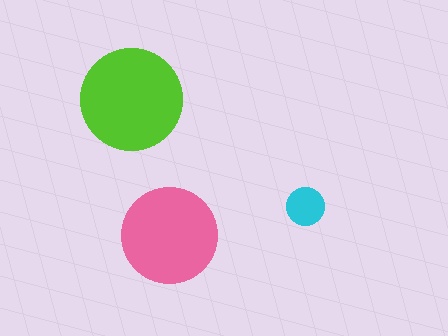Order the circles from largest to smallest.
the lime one, the pink one, the cyan one.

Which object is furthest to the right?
The cyan circle is rightmost.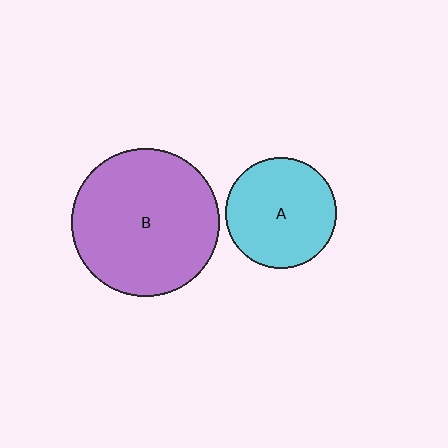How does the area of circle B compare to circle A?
Approximately 1.8 times.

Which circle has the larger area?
Circle B (purple).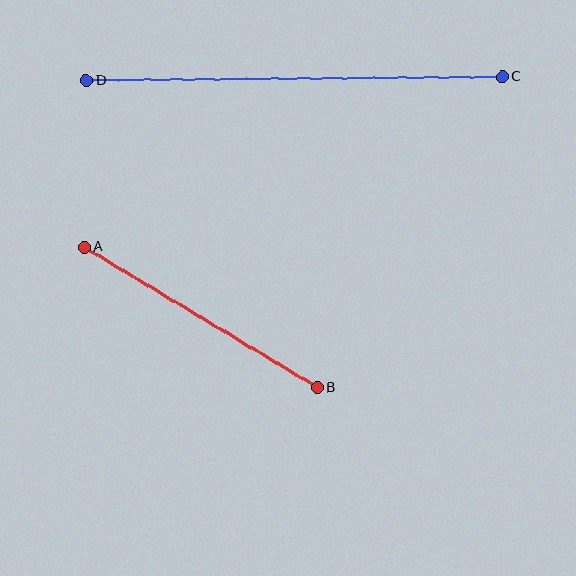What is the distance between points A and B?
The distance is approximately 271 pixels.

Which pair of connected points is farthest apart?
Points C and D are farthest apart.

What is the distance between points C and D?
The distance is approximately 416 pixels.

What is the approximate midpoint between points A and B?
The midpoint is at approximately (201, 317) pixels.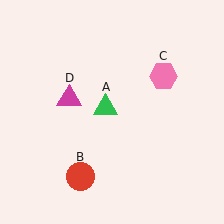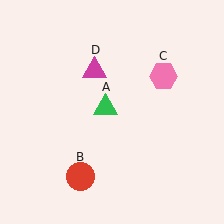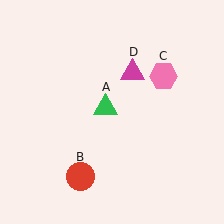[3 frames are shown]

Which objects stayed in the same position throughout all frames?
Green triangle (object A) and red circle (object B) and pink hexagon (object C) remained stationary.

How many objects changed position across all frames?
1 object changed position: magenta triangle (object D).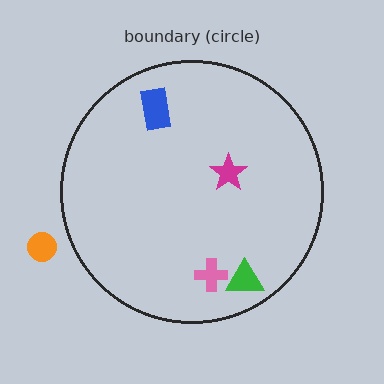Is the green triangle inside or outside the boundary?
Inside.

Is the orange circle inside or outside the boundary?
Outside.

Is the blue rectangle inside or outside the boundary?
Inside.